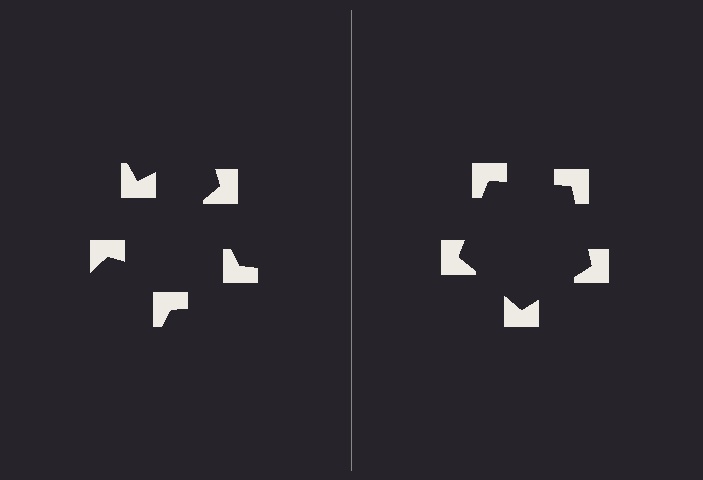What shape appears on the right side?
An illusory pentagon.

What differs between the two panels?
The notched squares are positioned identically on both sides; only the wedge orientations differ. On the right they align to a pentagon; on the left they are misaligned.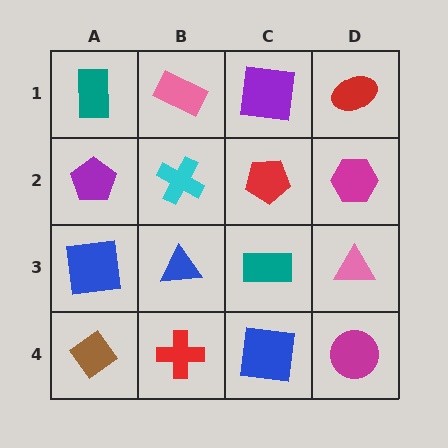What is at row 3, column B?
A blue triangle.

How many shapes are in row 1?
4 shapes.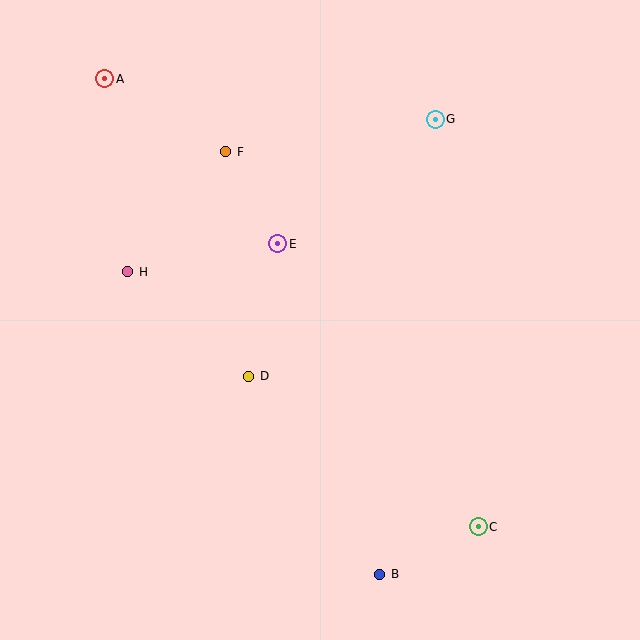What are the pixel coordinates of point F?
Point F is at (226, 152).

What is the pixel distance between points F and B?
The distance between F and B is 449 pixels.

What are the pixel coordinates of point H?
Point H is at (128, 272).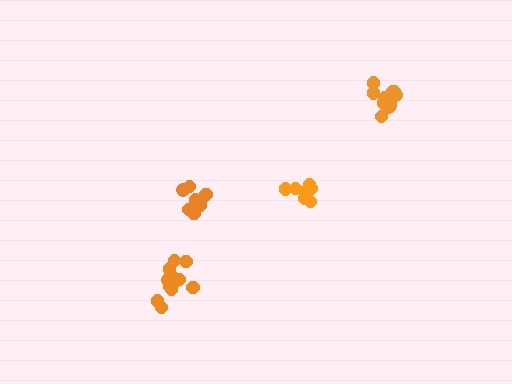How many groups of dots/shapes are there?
There are 4 groups.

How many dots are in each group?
Group 1: 11 dots, Group 2: 7 dots, Group 3: 12 dots, Group 4: 9 dots (39 total).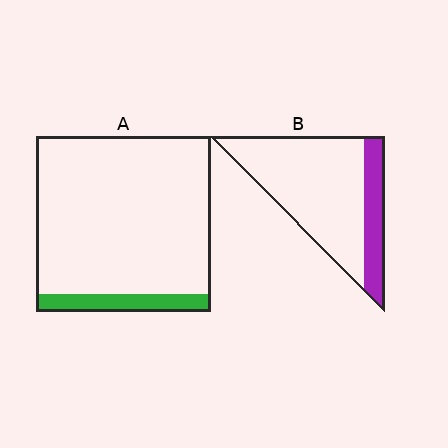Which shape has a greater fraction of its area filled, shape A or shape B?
Shape B.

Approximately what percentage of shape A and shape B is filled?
A is approximately 10% and B is approximately 25%.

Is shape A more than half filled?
No.